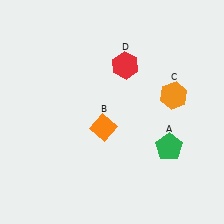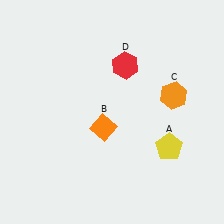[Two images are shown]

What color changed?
The pentagon (A) changed from green in Image 1 to yellow in Image 2.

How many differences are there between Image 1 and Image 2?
There is 1 difference between the two images.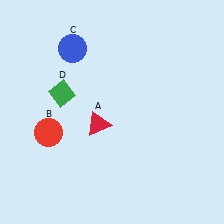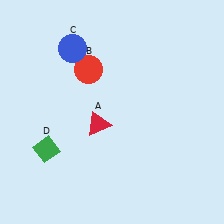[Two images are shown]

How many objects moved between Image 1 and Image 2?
2 objects moved between the two images.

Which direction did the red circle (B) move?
The red circle (B) moved up.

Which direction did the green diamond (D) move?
The green diamond (D) moved down.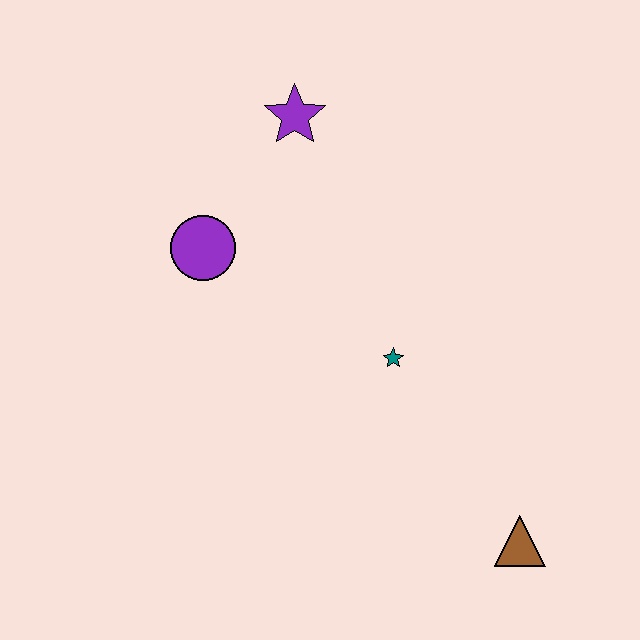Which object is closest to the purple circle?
The purple star is closest to the purple circle.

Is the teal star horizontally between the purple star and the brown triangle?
Yes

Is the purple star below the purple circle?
No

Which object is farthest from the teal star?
The purple star is farthest from the teal star.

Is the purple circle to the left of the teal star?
Yes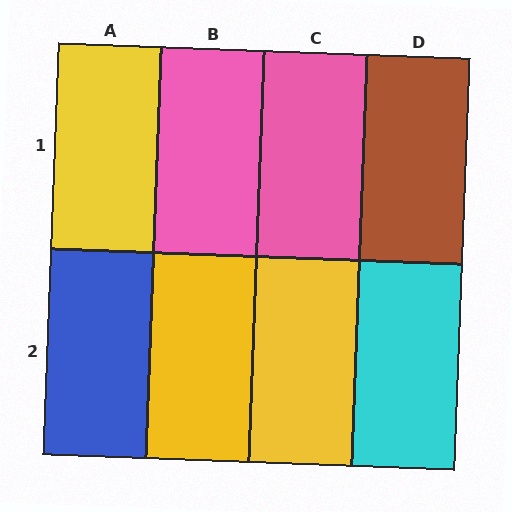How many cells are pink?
2 cells are pink.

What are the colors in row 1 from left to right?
Yellow, pink, pink, brown.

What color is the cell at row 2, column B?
Yellow.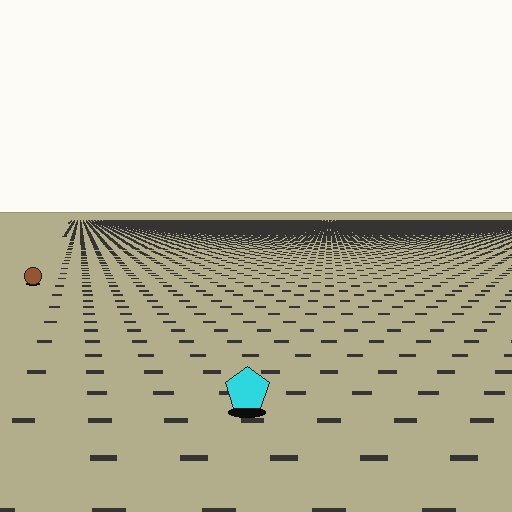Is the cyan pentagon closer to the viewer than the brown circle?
Yes. The cyan pentagon is closer — you can tell from the texture gradient: the ground texture is coarser near it.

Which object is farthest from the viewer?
The brown circle is farthest from the viewer. It appears smaller and the ground texture around it is denser.